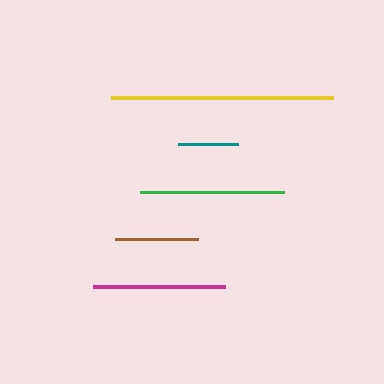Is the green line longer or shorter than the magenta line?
The green line is longer than the magenta line.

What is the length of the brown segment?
The brown segment is approximately 83 pixels long.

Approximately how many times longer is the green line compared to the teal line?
The green line is approximately 2.4 times the length of the teal line.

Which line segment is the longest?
The yellow line is the longest at approximately 222 pixels.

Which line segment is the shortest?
The teal line is the shortest at approximately 60 pixels.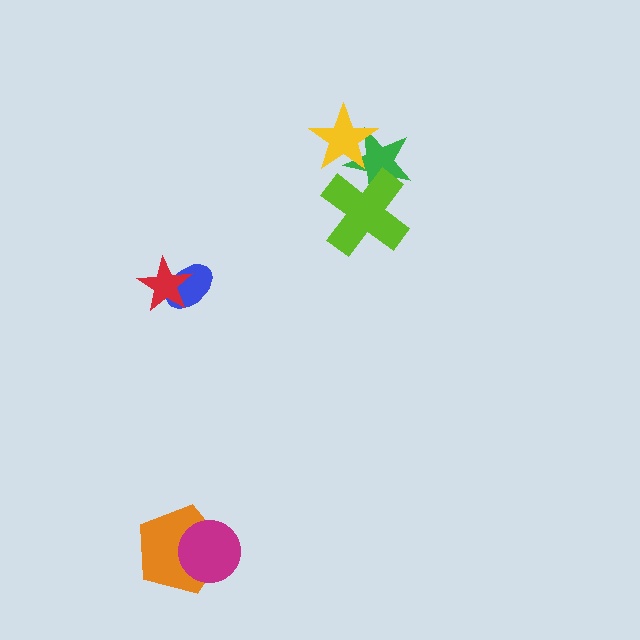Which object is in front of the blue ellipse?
The red star is in front of the blue ellipse.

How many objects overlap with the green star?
2 objects overlap with the green star.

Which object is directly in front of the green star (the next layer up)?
The yellow star is directly in front of the green star.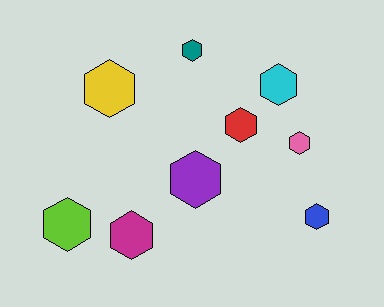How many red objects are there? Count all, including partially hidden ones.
There is 1 red object.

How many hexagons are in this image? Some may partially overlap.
There are 9 hexagons.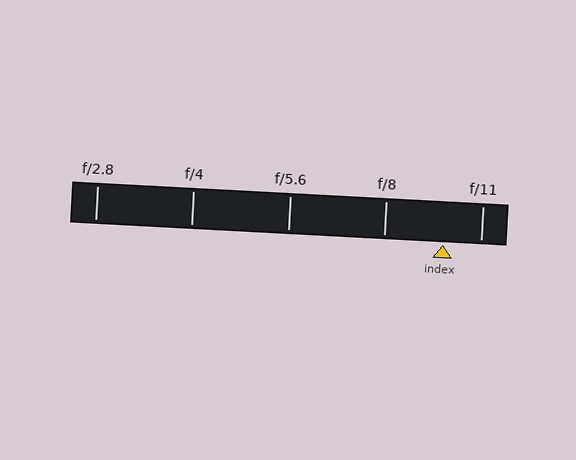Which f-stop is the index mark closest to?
The index mark is closest to f/11.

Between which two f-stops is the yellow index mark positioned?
The index mark is between f/8 and f/11.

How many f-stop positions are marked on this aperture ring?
There are 5 f-stop positions marked.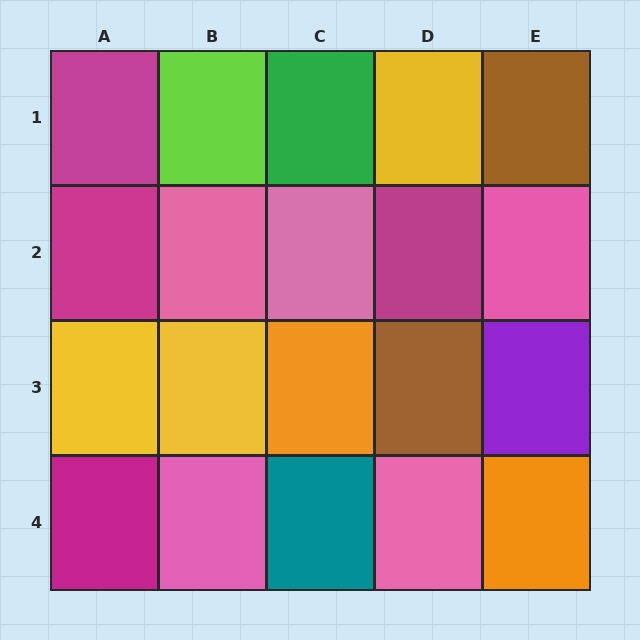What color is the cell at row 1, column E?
Brown.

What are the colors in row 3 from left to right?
Yellow, yellow, orange, brown, purple.